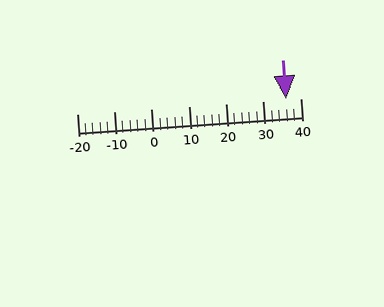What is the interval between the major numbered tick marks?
The major tick marks are spaced 10 units apart.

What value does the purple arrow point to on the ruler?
The purple arrow points to approximately 36.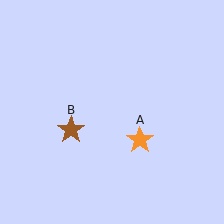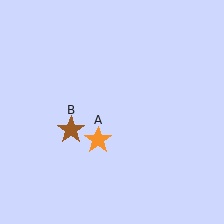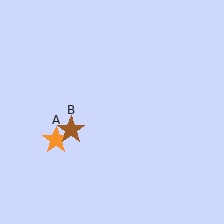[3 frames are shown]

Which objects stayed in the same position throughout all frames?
Brown star (object B) remained stationary.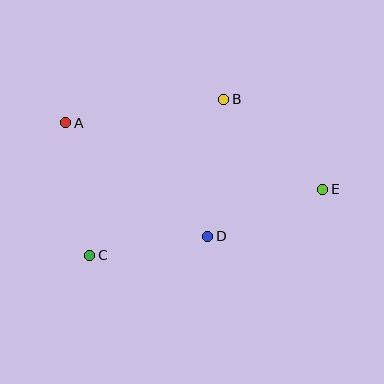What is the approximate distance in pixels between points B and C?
The distance between B and C is approximately 206 pixels.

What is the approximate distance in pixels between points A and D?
The distance between A and D is approximately 182 pixels.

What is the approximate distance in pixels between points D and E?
The distance between D and E is approximately 124 pixels.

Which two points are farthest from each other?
Points A and E are farthest from each other.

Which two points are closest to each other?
Points C and D are closest to each other.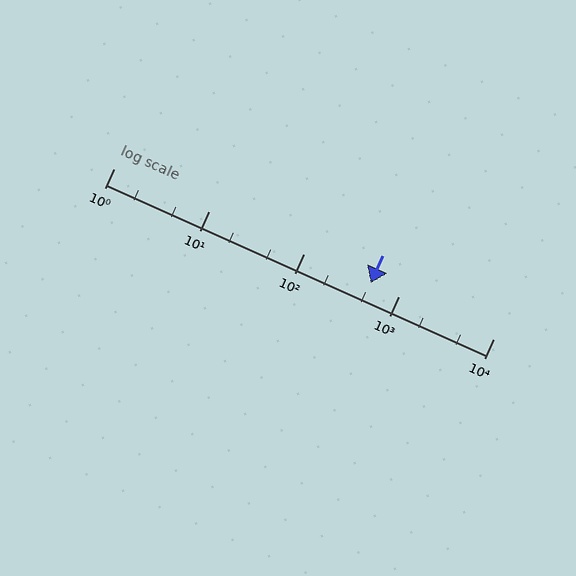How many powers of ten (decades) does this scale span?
The scale spans 4 decades, from 1 to 10000.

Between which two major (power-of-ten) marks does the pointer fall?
The pointer is between 100 and 1000.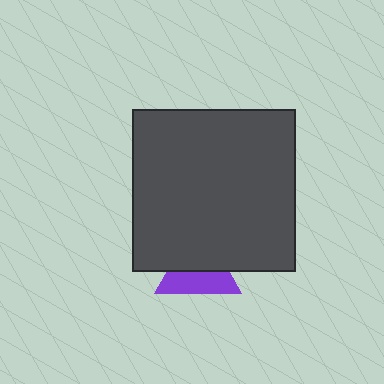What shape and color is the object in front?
The object in front is a dark gray square.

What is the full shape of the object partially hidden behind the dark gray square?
The partially hidden object is a purple triangle.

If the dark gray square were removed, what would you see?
You would see the complete purple triangle.